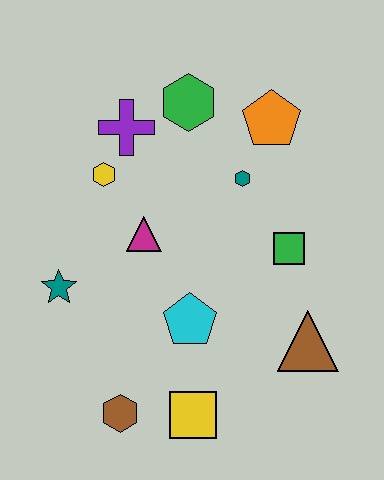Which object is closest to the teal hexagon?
The orange pentagon is closest to the teal hexagon.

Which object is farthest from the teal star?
The orange pentagon is farthest from the teal star.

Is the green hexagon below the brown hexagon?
No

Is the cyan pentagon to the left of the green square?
Yes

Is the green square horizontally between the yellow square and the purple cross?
No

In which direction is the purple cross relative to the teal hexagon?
The purple cross is to the left of the teal hexagon.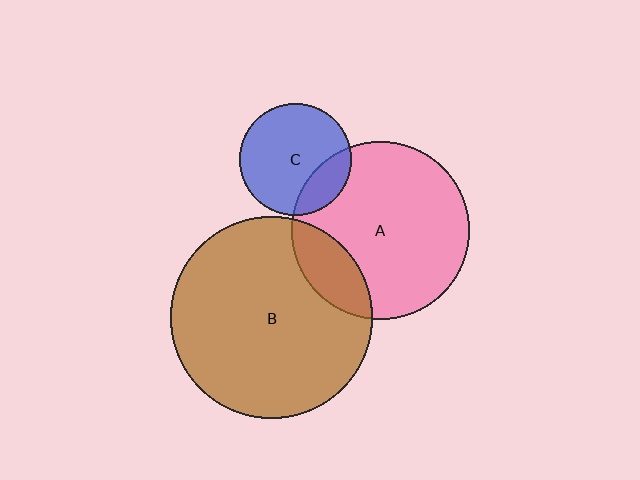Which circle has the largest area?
Circle B (brown).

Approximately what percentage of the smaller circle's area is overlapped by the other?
Approximately 20%.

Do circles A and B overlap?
Yes.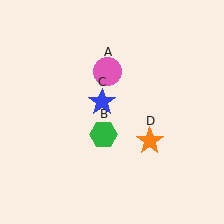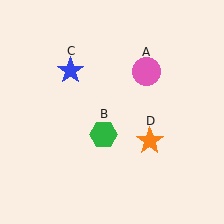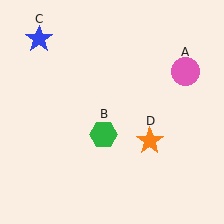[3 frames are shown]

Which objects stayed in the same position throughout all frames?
Green hexagon (object B) and orange star (object D) remained stationary.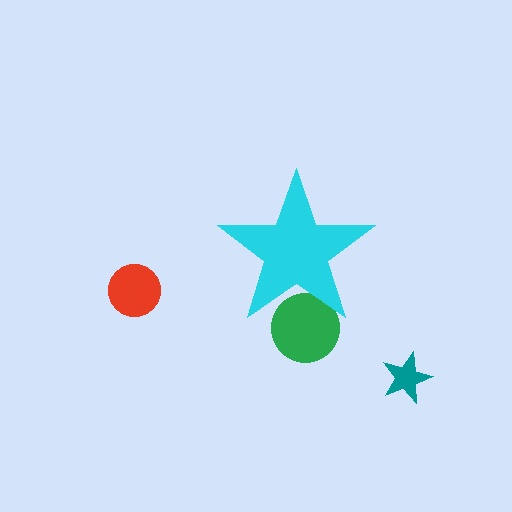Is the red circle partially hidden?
No, the red circle is fully visible.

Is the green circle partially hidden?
Yes, the green circle is partially hidden behind the cyan star.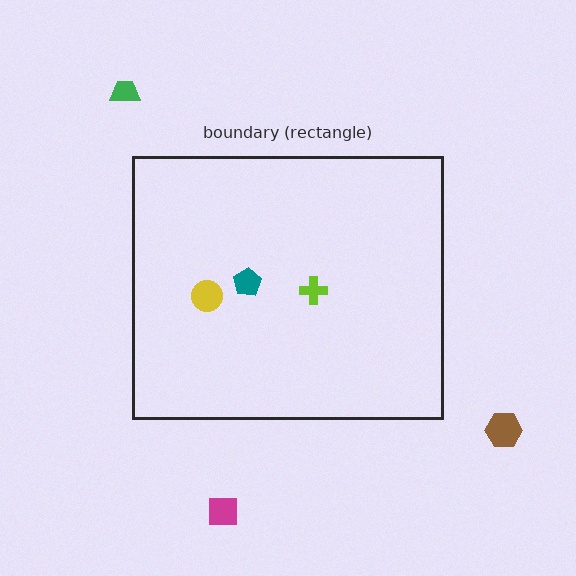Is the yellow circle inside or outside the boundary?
Inside.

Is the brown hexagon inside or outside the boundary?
Outside.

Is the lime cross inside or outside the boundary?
Inside.